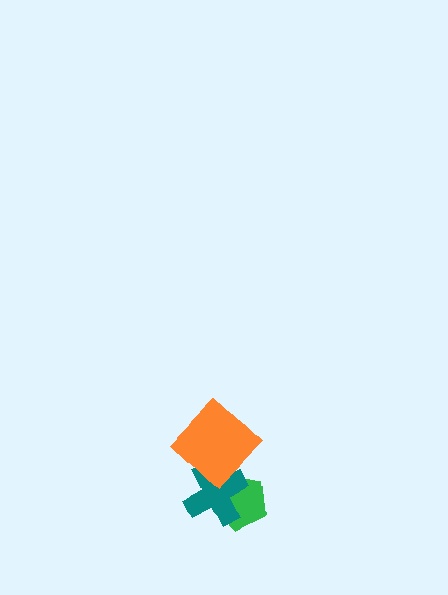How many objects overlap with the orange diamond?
2 objects overlap with the orange diamond.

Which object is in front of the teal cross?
The orange diamond is in front of the teal cross.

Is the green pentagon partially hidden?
Yes, it is partially covered by another shape.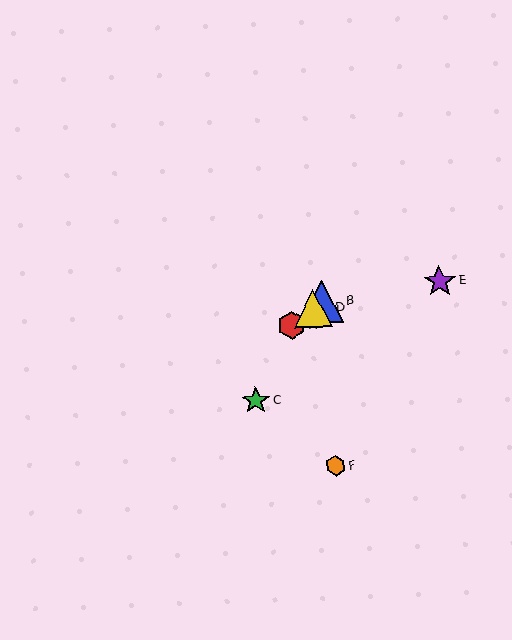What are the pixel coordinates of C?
Object C is at (256, 401).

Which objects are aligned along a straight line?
Objects A, B, D are aligned along a straight line.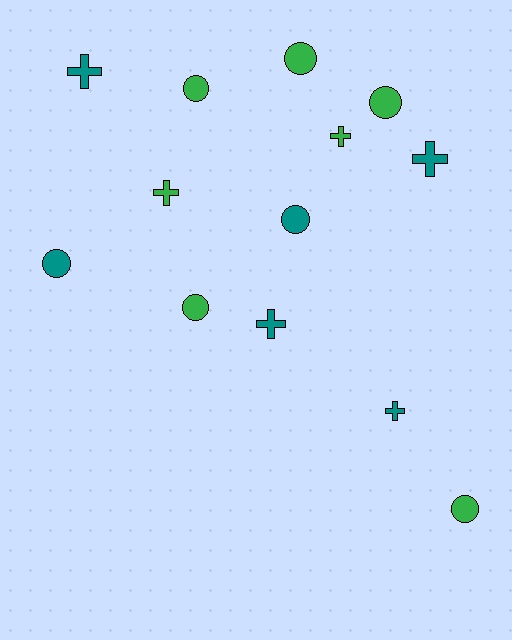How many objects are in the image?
There are 13 objects.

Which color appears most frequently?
Green, with 7 objects.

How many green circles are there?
There are 5 green circles.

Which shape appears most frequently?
Circle, with 7 objects.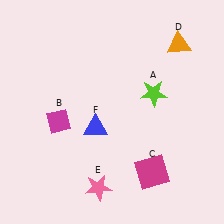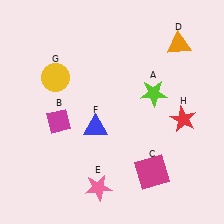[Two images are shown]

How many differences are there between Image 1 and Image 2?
There are 2 differences between the two images.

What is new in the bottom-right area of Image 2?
A red star (H) was added in the bottom-right area of Image 2.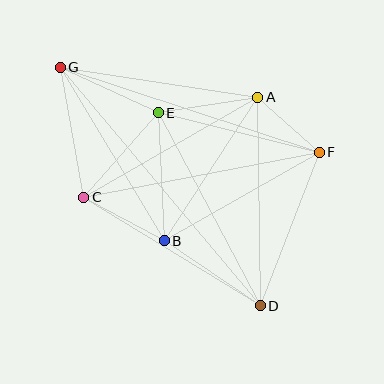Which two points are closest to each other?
Points A and F are closest to each other.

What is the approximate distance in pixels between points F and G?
The distance between F and G is approximately 272 pixels.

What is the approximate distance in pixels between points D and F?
The distance between D and F is approximately 164 pixels.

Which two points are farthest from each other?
Points D and G are farthest from each other.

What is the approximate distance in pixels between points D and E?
The distance between D and E is approximately 218 pixels.